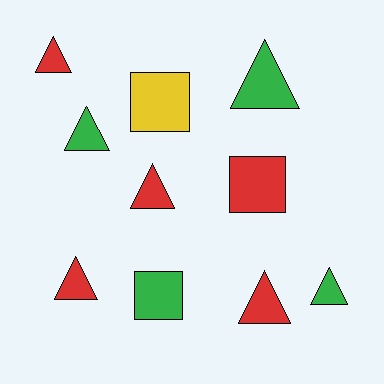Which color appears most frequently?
Red, with 5 objects.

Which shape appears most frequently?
Triangle, with 7 objects.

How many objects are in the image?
There are 10 objects.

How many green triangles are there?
There are 3 green triangles.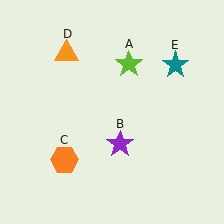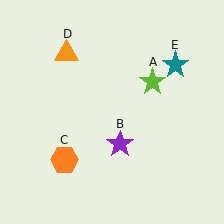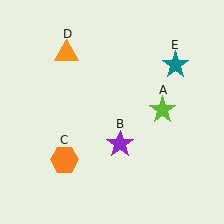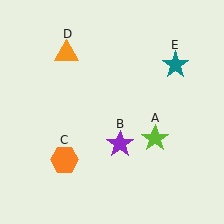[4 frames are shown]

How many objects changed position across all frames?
1 object changed position: lime star (object A).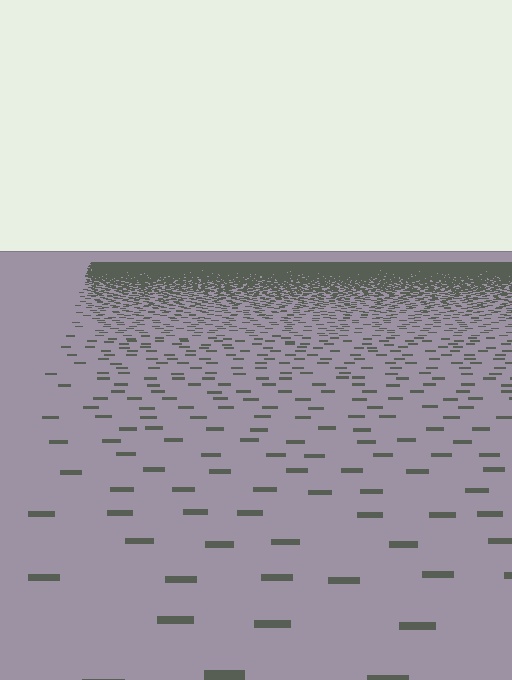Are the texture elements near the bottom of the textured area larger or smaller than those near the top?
Larger. Near the bottom, elements are closer to the viewer and appear at a bigger on-screen size.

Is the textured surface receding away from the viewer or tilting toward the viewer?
The surface is receding away from the viewer. Texture elements get smaller and denser toward the top.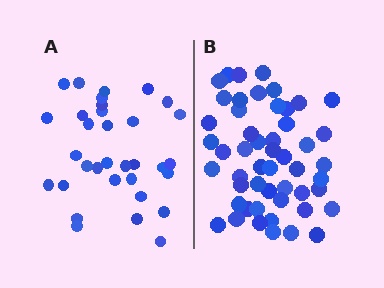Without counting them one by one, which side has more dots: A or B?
Region B (the right region) has more dots.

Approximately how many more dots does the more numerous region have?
Region B has approximately 20 more dots than region A.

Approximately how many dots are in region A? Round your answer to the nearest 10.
About 30 dots. (The exact count is 33, which rounds to 30.)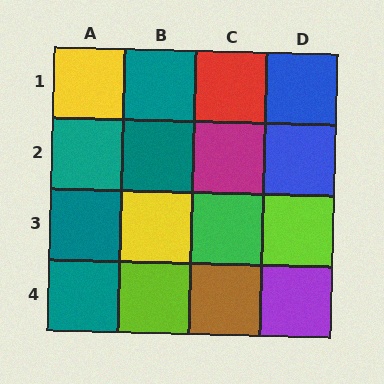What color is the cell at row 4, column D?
Purple.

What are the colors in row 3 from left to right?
Teal, yellow, green, lime.